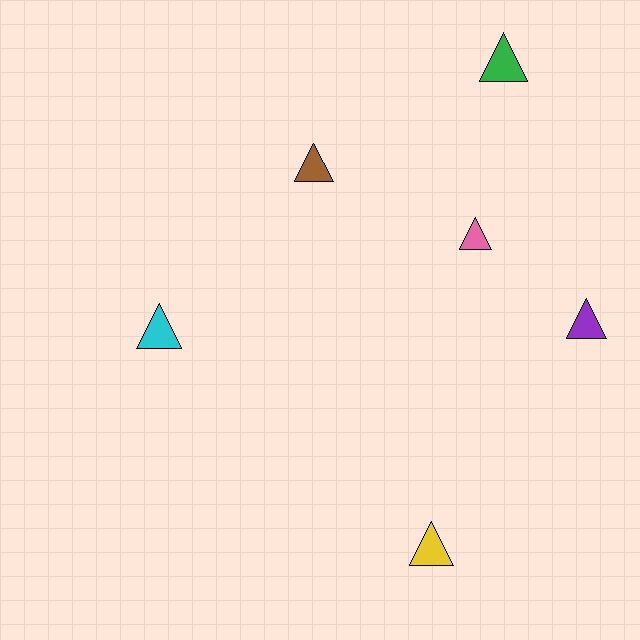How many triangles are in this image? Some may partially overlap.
There are 6 triangles.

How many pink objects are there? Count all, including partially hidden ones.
There is 1 pink object.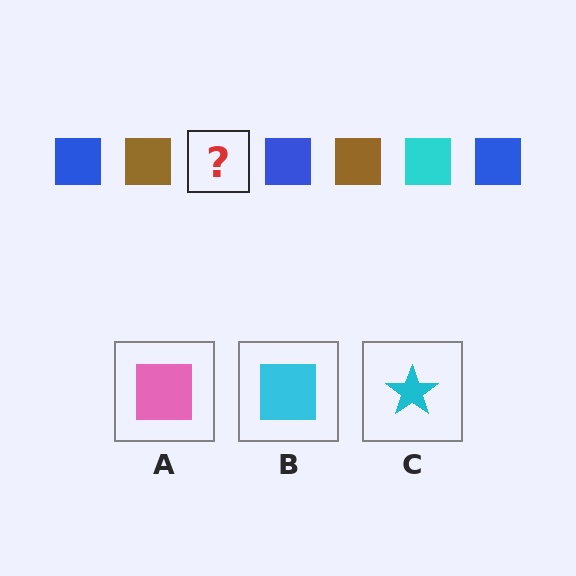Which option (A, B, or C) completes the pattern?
B.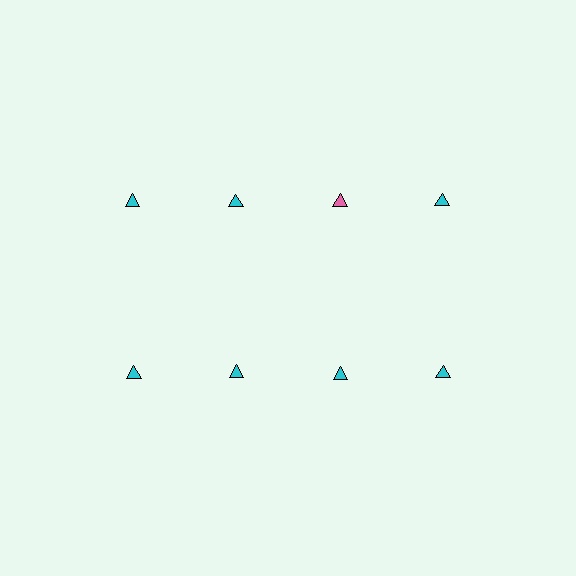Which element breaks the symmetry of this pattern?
The pink triangle in the top row, center column breaks the symmetry. All other shapes are cyan triangles.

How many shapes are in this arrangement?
There are 8 shapes arranged in a grid pattern.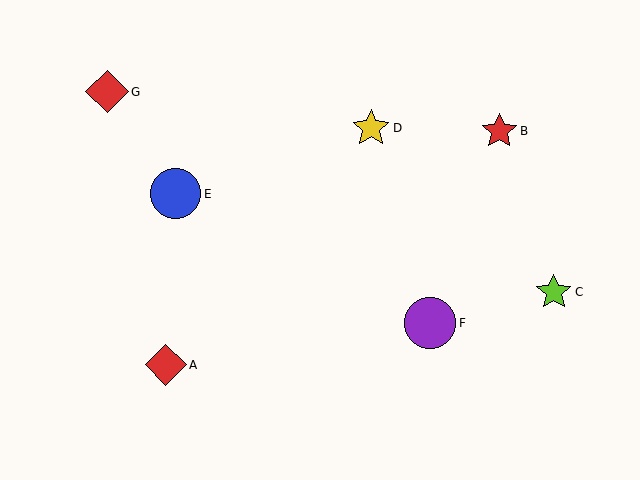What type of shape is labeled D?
Shape D is a yellow star.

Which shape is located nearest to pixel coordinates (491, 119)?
The red star (labeled B) at (499, 131) is nearest to that location.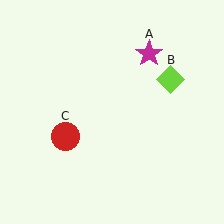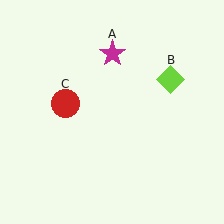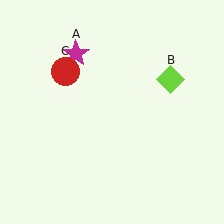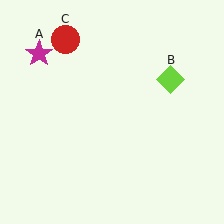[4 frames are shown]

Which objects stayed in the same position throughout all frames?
Lime diamond (object B) remained stationary.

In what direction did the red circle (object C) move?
The red circle (object C) moved up.